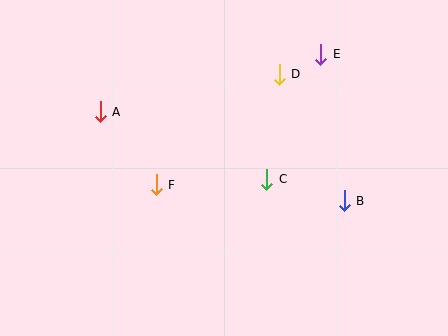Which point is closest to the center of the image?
Point C at (267, 179) is closest to the center.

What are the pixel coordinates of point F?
Point F is at (156, 185).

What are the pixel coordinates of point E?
Point E is at (321, 54).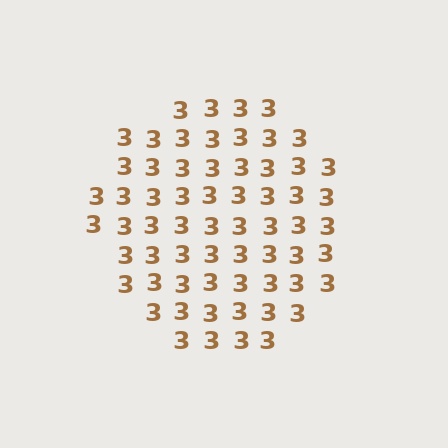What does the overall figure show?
The overall figure shows a circle.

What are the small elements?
The small elements are digit 3's.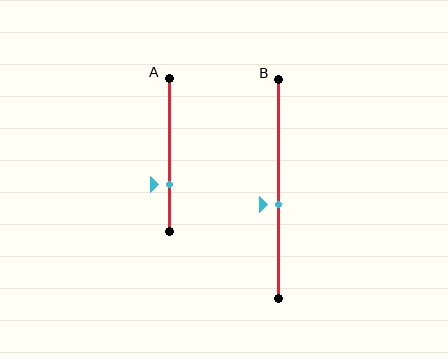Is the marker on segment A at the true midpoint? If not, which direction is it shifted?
No, the marker on segment A is shifted downward by about 19% of the segment length.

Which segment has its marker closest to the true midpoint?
Segment B has its marker closest to the true midpoint.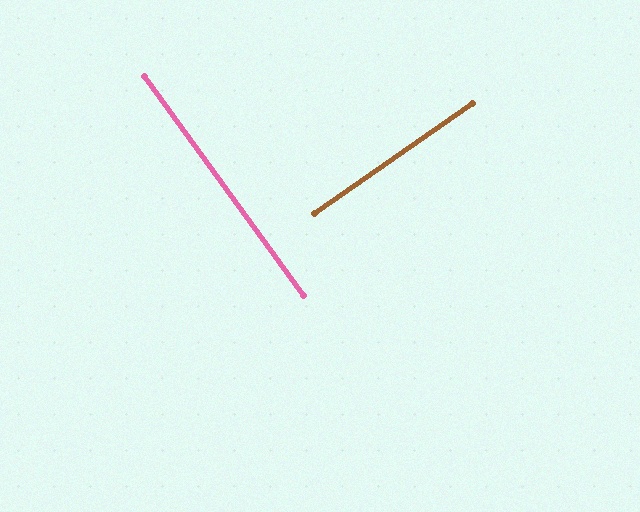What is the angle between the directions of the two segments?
Approximately 89 degrees.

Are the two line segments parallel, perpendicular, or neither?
Perpendicular — they meet at approximately 89°.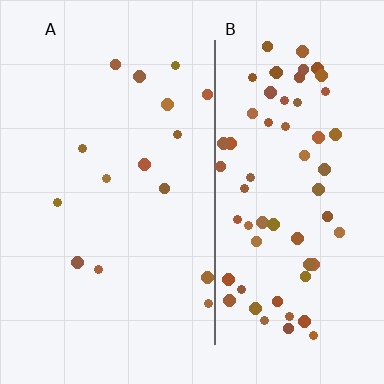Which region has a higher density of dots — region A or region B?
B (the right).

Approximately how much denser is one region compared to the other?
Approximately 4.3× — region B over region A.